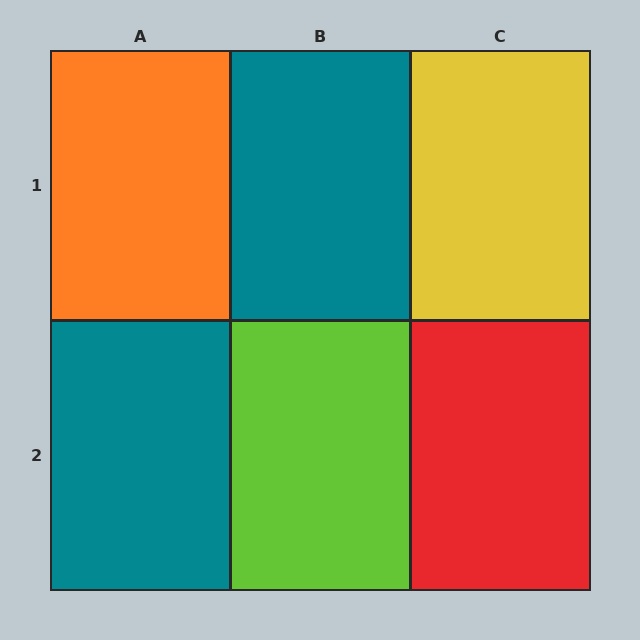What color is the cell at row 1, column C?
Yellow.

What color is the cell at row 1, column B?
Teal.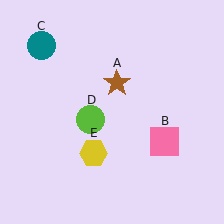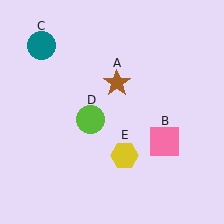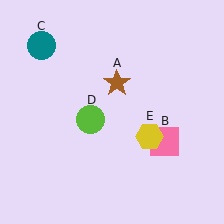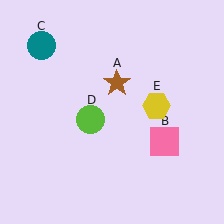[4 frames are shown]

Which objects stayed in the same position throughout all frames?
Brown star (object A) and pink square (object B) and teal circle (object C) and lime circle (object D) remained stationary.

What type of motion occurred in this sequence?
The yellow hexagon (object E) rotated counterclockwise around the center of the scene.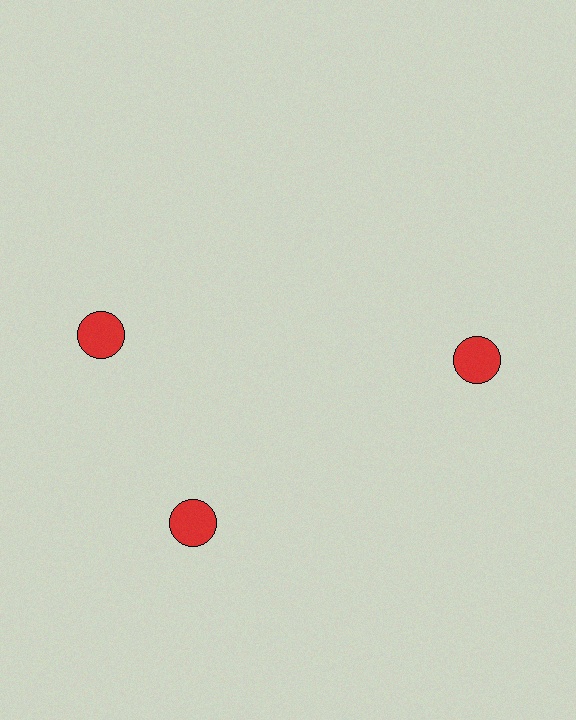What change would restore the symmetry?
The symmetry would be restored by rotating it back into even spacing with its neighbors so that all 3 circles sit at equal angles and equal distance from the center.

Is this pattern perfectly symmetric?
No. The 3 red circles are arranged in a ring, but one element near the 11 o'clock position is rotated out of alignment along the ring, breaking the 3-fold rotational symmetry.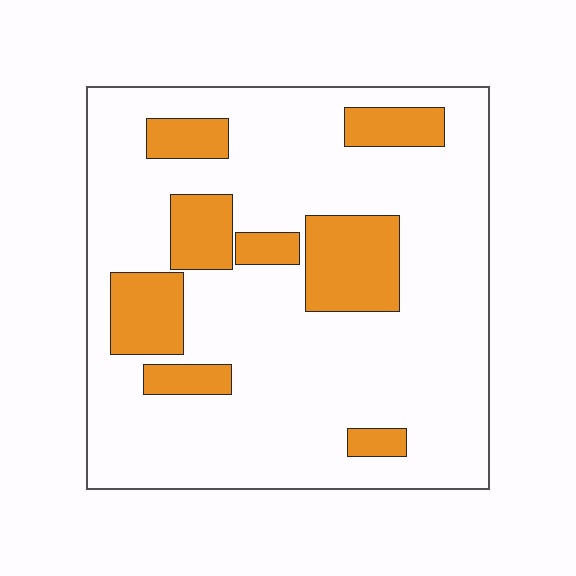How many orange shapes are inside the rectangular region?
8.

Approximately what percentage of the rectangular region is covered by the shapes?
Approximately 20%.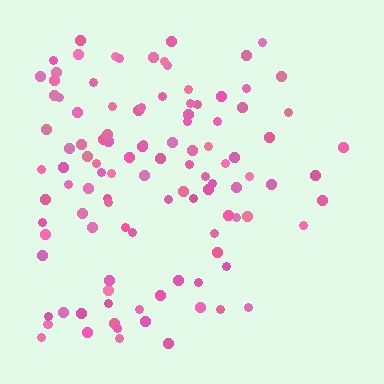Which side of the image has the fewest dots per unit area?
The right.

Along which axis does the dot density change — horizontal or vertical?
Horizontal.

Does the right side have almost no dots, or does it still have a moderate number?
Still a moderate number, just noticeably fewer than the left.